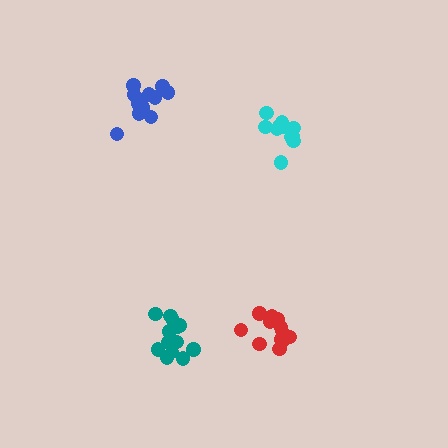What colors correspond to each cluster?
The clusters are colored: cyan, red, blue, teal.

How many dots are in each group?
Group 1: 12 dots, Group 2: 14 dots, Group 3: 13 dots, Group 4: 15 dots (54 total).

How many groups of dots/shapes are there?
There are 4 groups.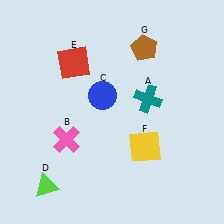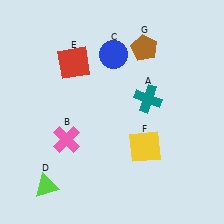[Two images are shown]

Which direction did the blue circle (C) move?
The blue circle (C) moved up.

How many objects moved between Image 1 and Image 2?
1 object moved between the two images.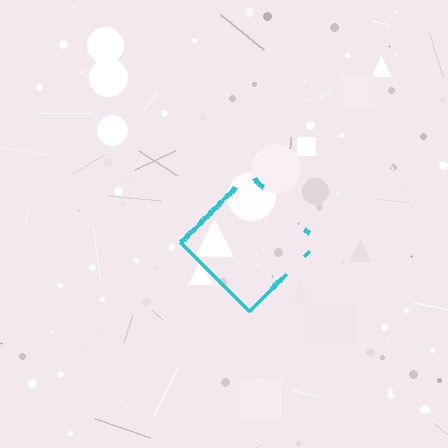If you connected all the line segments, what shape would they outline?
They would outline a diamond.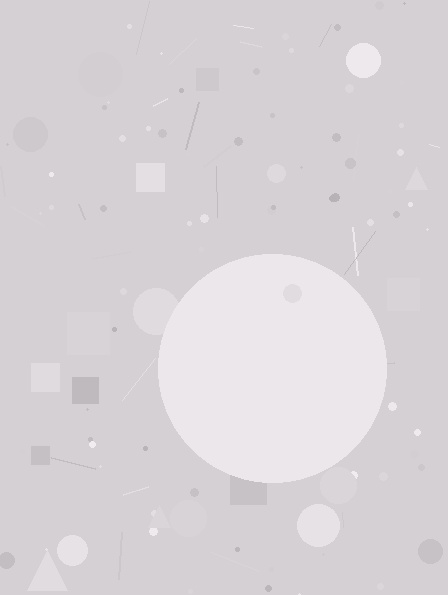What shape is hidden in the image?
A circle is hidden in the image.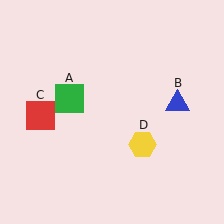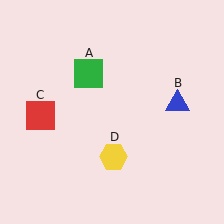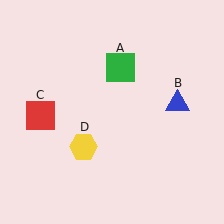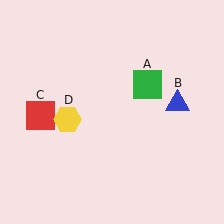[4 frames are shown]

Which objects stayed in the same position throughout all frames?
Blue triangle (object B) and red square (object C) remained stationary.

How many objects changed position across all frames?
2 objects changed position: green square (object A), yellow hexagon (object D).